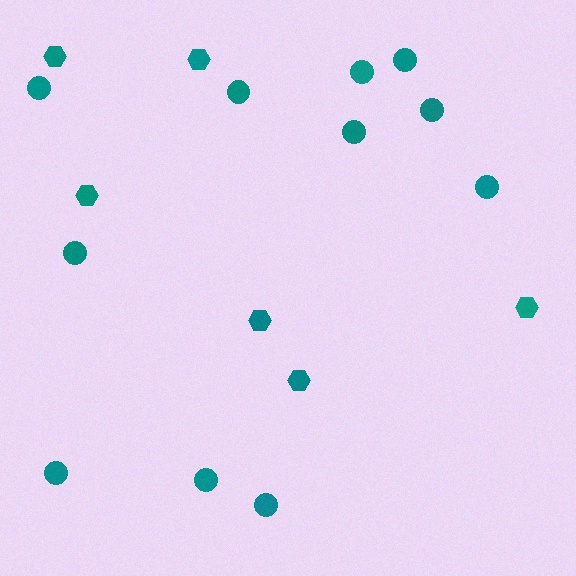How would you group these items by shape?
There are 2 groups: one group of hexagons (6) and one group of circles (11).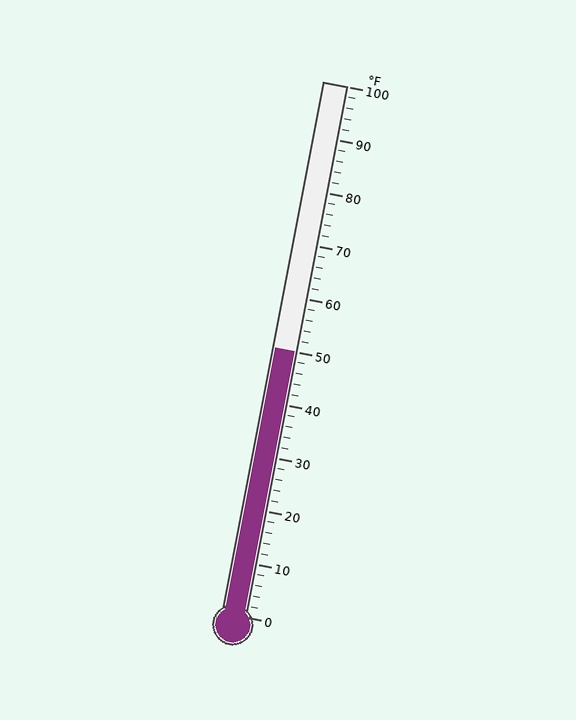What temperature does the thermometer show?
The thermometer shows approximately 50°F.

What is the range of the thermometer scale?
The thermometer scale ranges from 0°F to 100°F.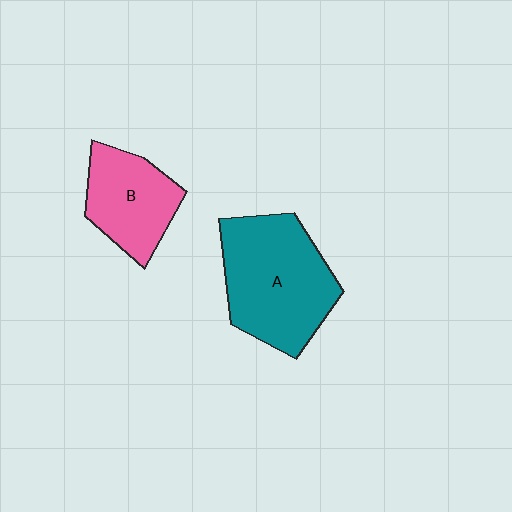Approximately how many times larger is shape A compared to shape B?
Approximately 1.6 times.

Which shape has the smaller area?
Shape B (pink).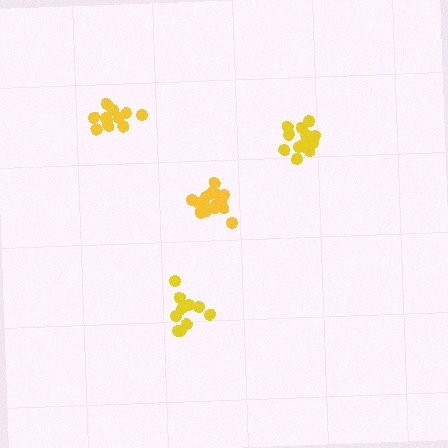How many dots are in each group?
Group 1: 12 dots, Group 2: 10 dots, Group 3: 11 dots, Group 4: 16 dots (49 total).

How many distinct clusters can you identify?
There are 4 distinct clusters.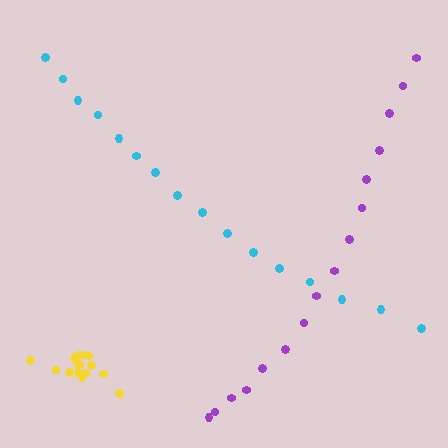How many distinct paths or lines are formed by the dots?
There are 3 distinct paths.